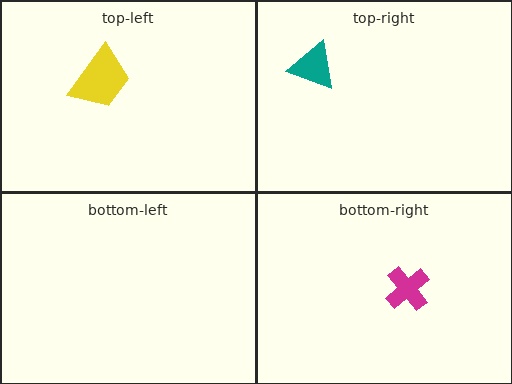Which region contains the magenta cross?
The bottom-right region.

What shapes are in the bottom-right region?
The magenta cross.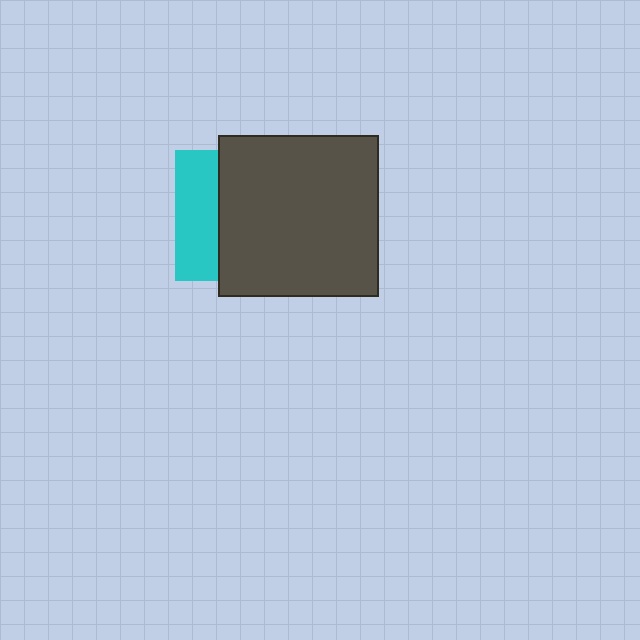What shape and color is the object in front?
The object in front is a dark gray square.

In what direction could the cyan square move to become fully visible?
The cyan square could move left. That would shift it out from behind the dark gray square entirely.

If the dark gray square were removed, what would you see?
You would see the complete cyan square.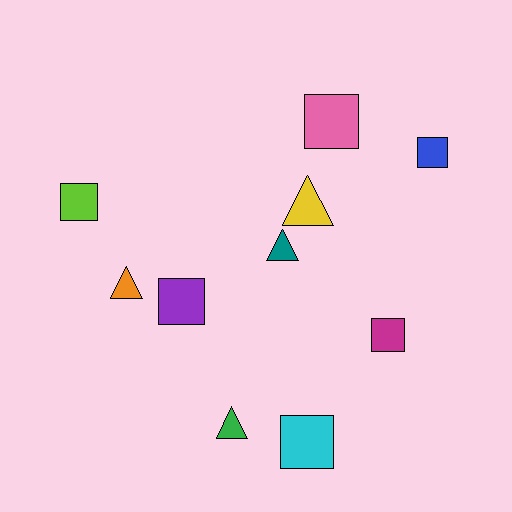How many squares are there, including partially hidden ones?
There are 6 squares.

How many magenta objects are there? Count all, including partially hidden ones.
There is 1 magenta object.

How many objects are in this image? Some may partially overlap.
There are 10 objects.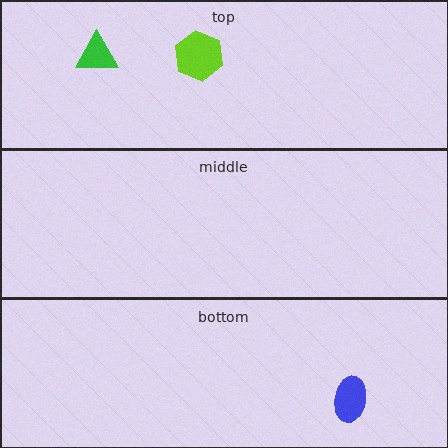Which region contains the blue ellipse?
The bottom region.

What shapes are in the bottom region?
The blue ellipse.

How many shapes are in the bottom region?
1.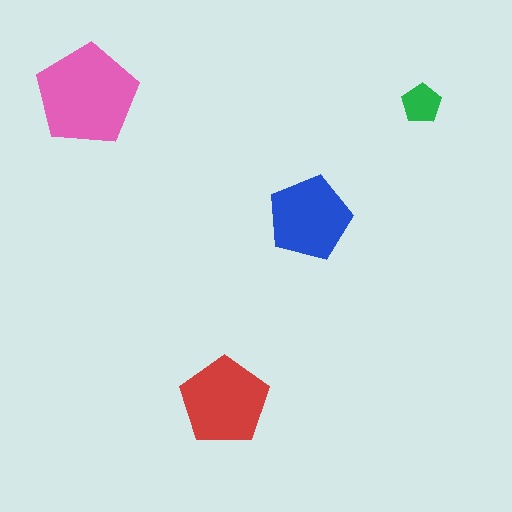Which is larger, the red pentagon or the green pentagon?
The red one.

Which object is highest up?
The pink pentagon is topmost.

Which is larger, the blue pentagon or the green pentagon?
The blue one.